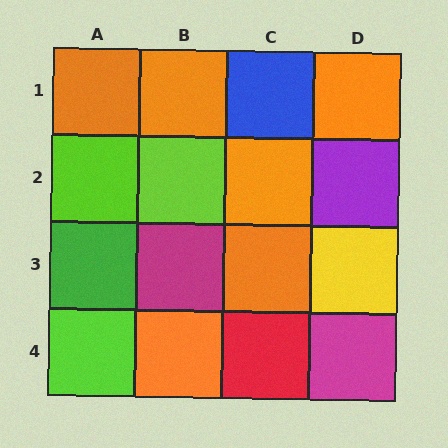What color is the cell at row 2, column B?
Lime.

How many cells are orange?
6 cells are orange.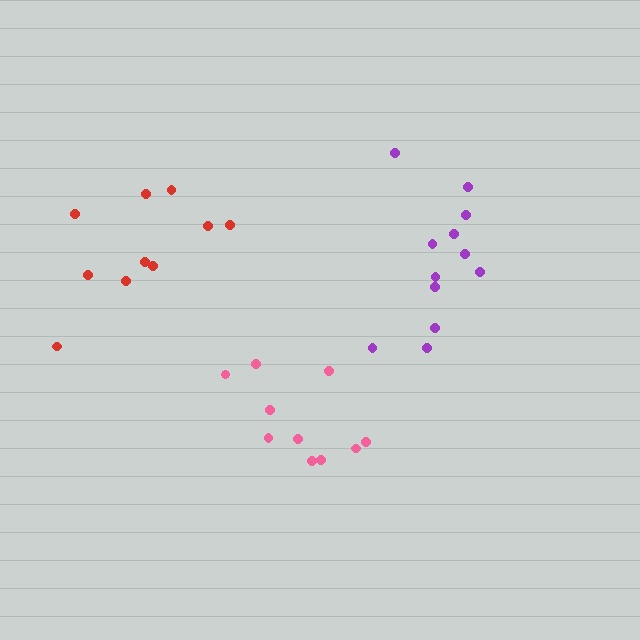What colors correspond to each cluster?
The clusters are colored: pink, red, purple.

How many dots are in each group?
Group 1: 10 dots, Group 2: 10 dots, Group 3: 12 dots (32 total).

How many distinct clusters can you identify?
There are 3 distinct clusters.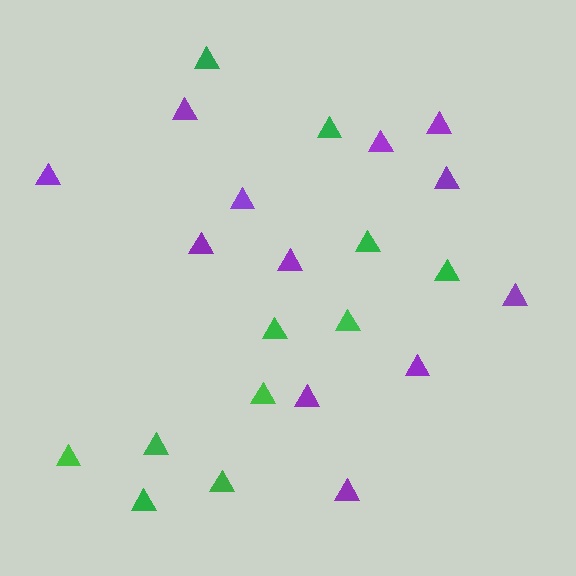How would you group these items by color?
There are 2 groups: one group of green triangles (11) and one group of purple triangles (12).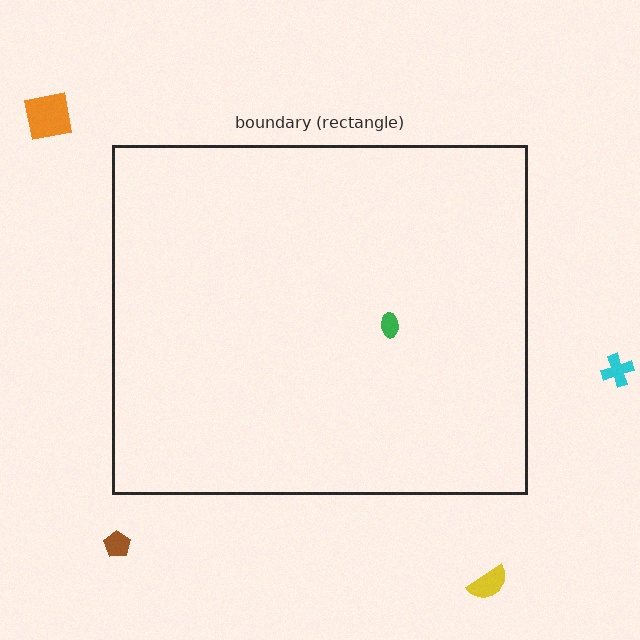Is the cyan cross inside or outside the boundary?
Outside.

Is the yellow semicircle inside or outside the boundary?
Outside.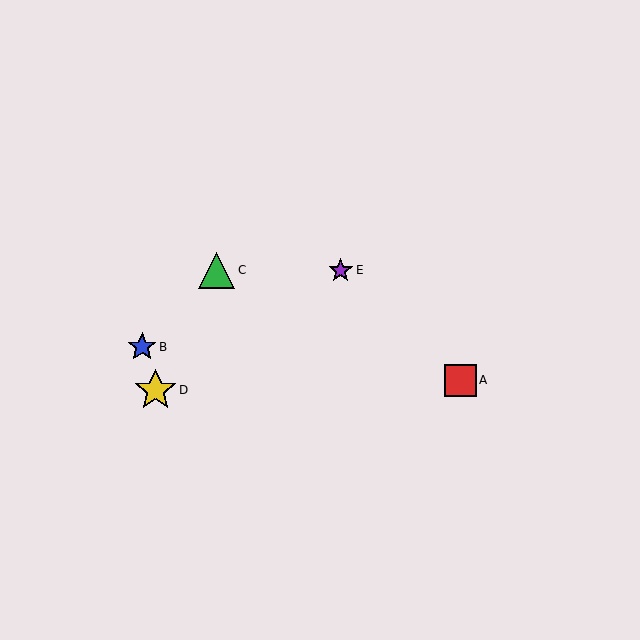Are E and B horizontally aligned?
No, E is at y≈270 and B is at y≈347.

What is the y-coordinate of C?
Object C is at y≈270.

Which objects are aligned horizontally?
Objects C, E are aligned horizontally.